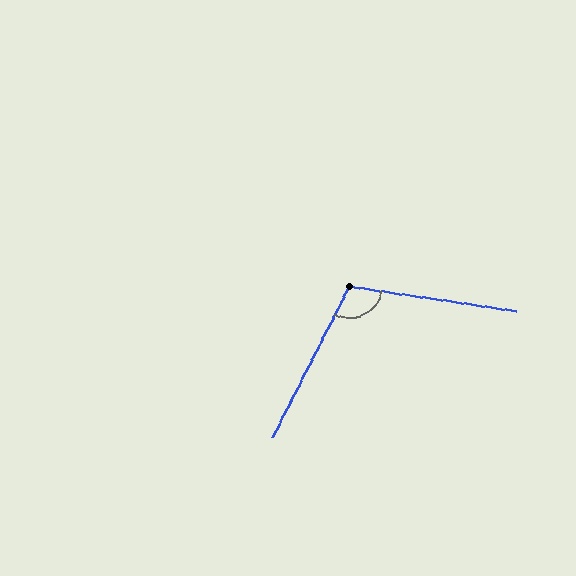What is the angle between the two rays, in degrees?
Approximately 108 degrees.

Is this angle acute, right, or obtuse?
It is obtuse.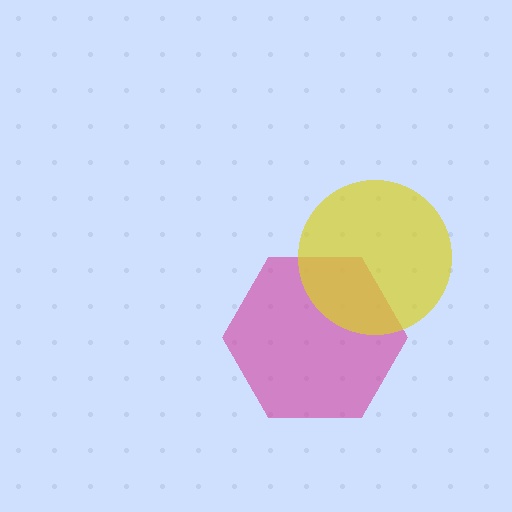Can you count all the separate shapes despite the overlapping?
Yes, there are 2 separate shapes.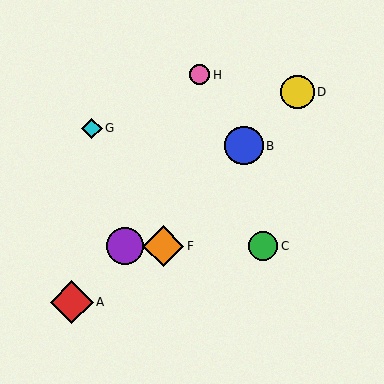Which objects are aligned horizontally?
Objects C, E, F are aligned horizontally.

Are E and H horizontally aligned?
No, E is at y≈246 and H is at y≈75.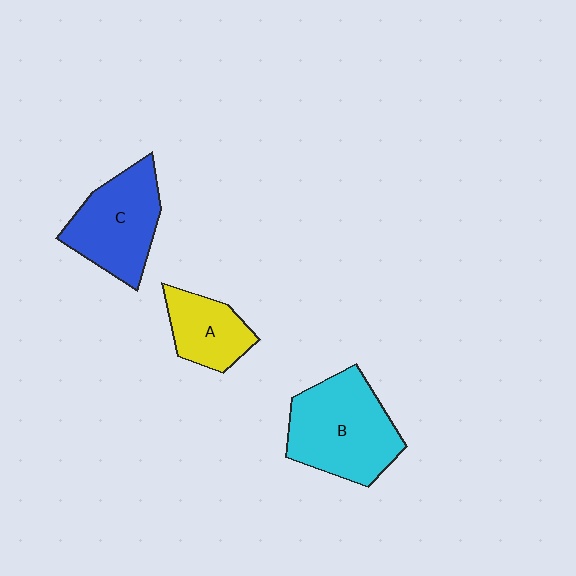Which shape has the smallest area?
Shape A (yellow).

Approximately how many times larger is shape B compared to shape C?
Approximately 1.2 times.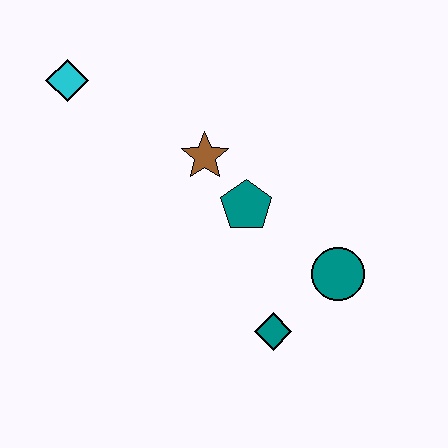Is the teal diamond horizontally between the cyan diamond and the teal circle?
Yes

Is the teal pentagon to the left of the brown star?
No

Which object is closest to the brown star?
The teal pentagon is closest to the brown star.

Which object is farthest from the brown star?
The teal diamond is farthest from the brown star.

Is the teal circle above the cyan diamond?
No